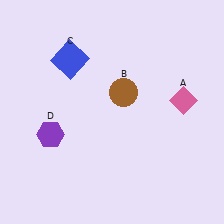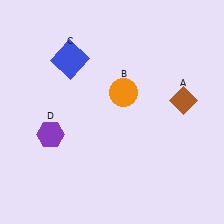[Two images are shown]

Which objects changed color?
A changed from pink to brown. B changed from brown to orange.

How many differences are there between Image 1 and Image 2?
There are 2 differences between the two images.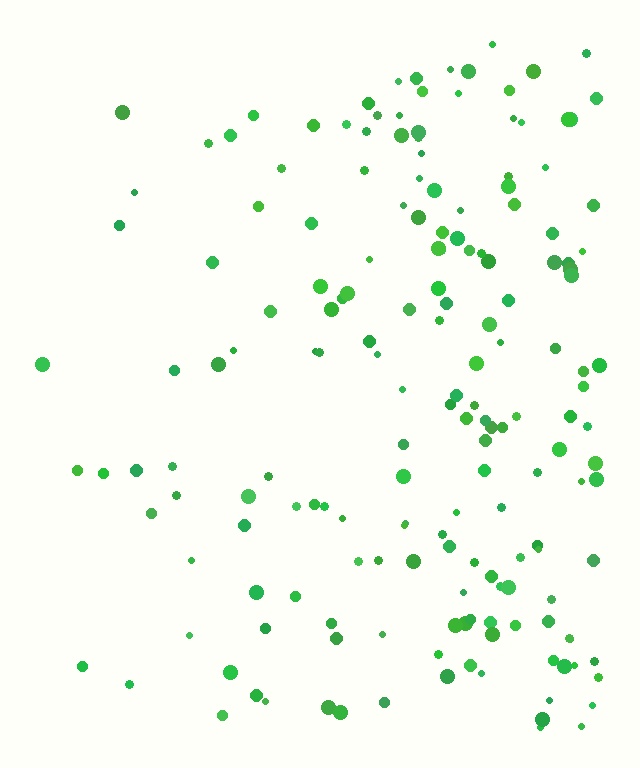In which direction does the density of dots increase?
From left to right, with the right side densest.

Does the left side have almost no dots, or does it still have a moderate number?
Still a moderate number, just noticeably fewer than the right.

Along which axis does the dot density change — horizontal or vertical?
Horizontal.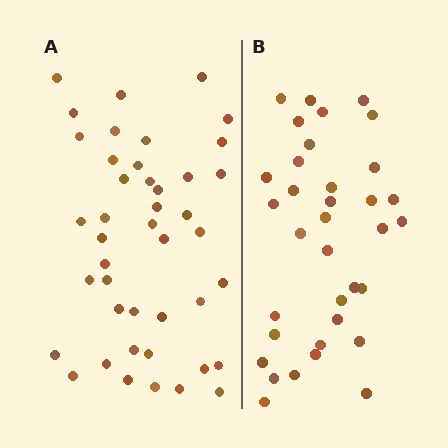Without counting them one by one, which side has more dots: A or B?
Region A (the left region) has more dots.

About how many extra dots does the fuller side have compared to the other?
Region A has roughly 8 or so more dots than region B.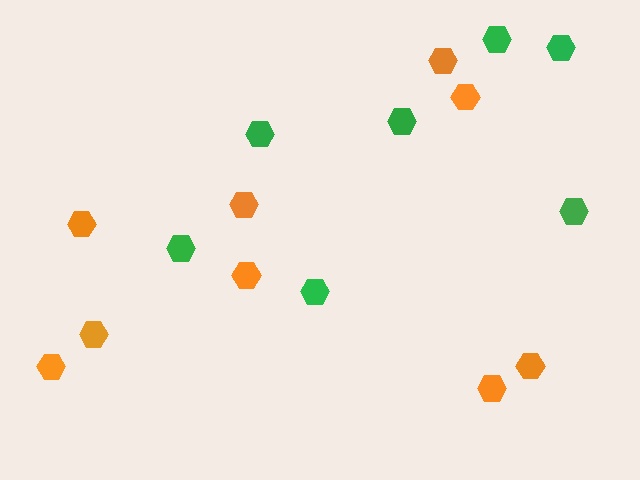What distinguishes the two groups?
There are 2 groups: one group of orange hexagons (9) and one group of green hexagons (7).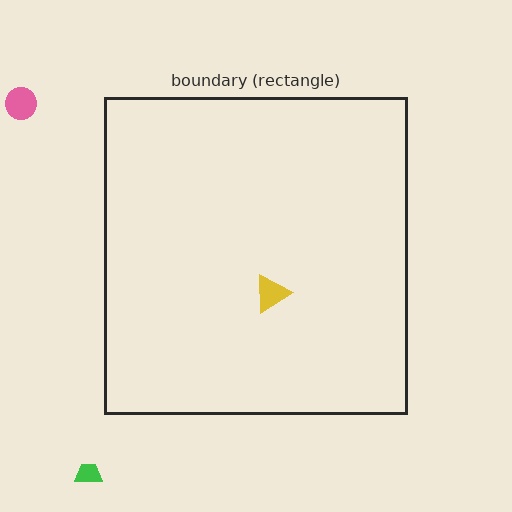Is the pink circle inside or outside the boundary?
Outside.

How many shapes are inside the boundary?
1 inside, 2 outside.